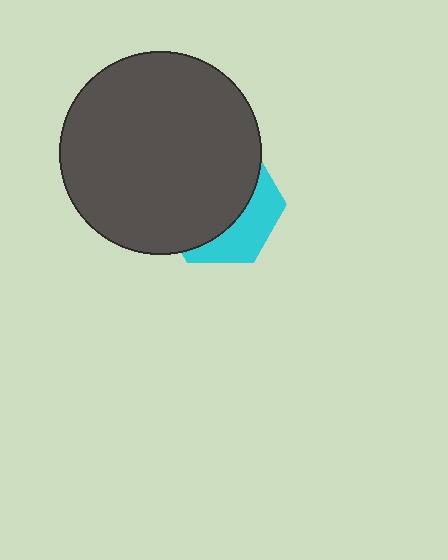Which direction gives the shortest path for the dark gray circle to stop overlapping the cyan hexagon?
Moving toward the upper-left gives the shortest separation.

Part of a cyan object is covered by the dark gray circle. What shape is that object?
It is a hexagon.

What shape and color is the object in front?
The object in front is a dark gray circle.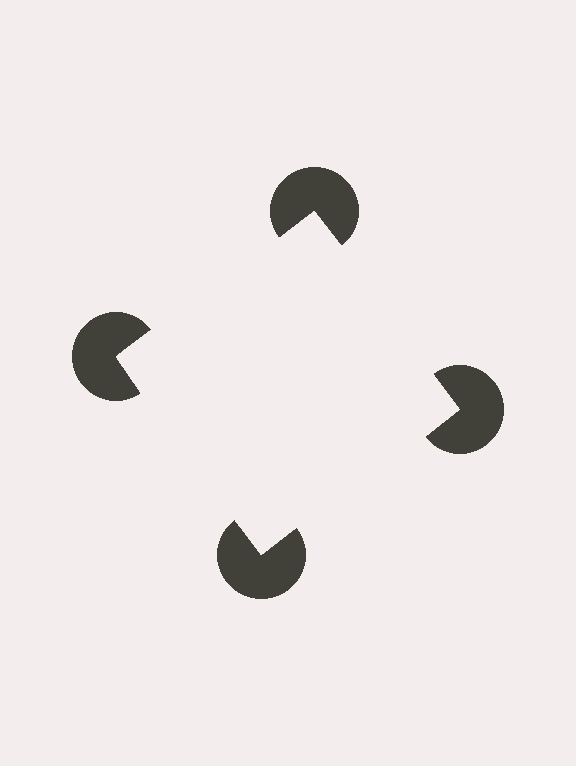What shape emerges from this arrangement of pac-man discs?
An illusory square — its edges are inferred from the aligned wedge cuts in the pac-man discs, not physically drawn.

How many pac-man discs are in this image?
There are 4 — one at each vertex of the illusory square.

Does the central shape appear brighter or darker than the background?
It typically appears slightly brighter than the background, even though no actual brightness change is drawn.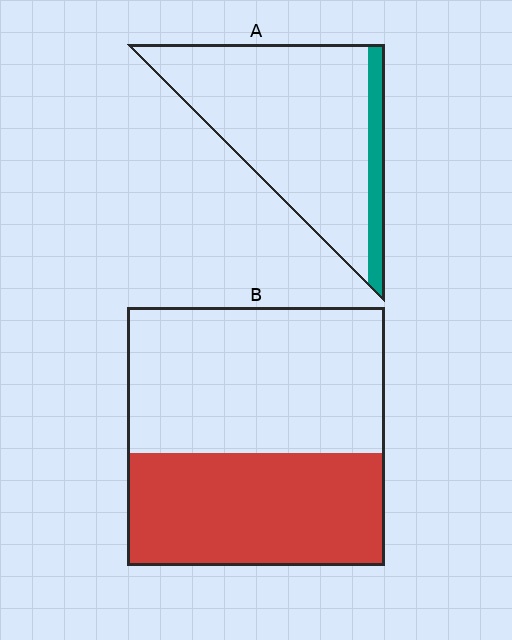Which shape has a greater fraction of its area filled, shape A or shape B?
Shape B.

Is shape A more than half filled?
No.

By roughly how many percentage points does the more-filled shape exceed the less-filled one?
By roughly 30 percentage points (B over A).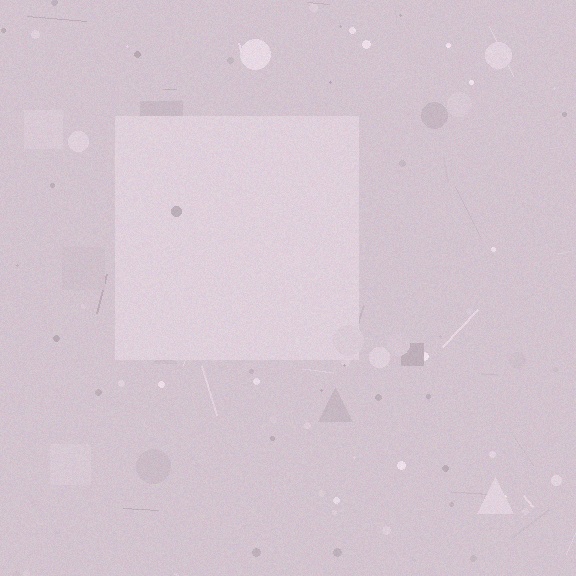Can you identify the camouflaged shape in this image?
The camouflaged shape is a square.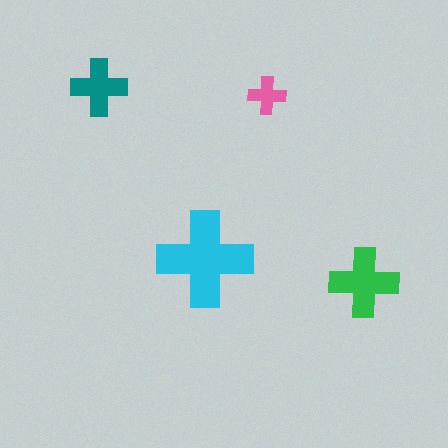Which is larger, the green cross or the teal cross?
The green one.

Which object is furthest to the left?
The teal cross is leftmost.